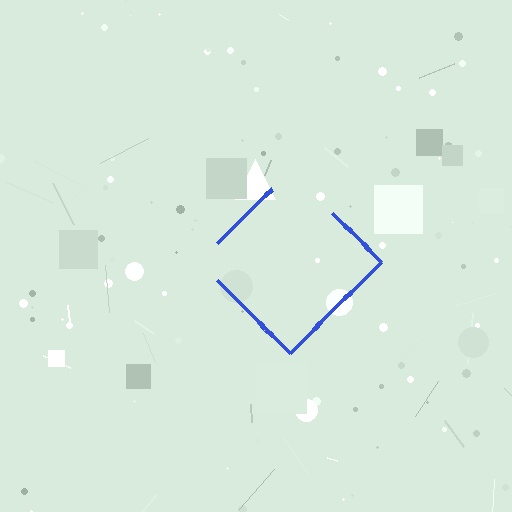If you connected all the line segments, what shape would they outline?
They would outline a diamond.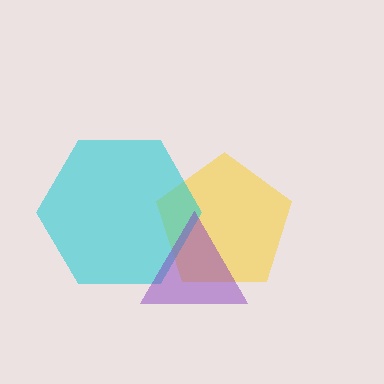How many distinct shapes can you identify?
There are 3 distinct shapes: a yellow pentagon, a cyan hexagon, a purple triangle.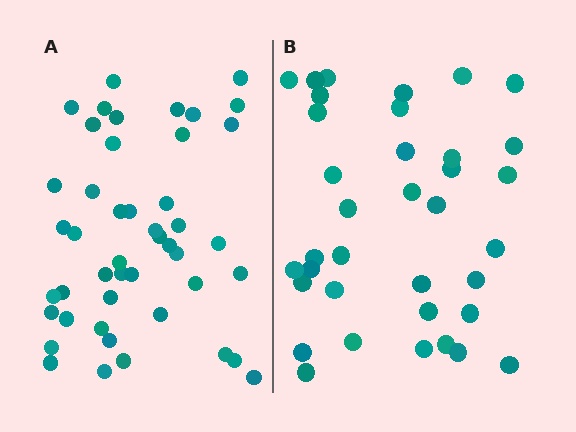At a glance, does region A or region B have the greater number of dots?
Region A (the left region) has more dots.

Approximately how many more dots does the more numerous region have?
Region A has roughly 10 or so more dots than region B.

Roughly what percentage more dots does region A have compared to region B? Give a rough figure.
About 30% more.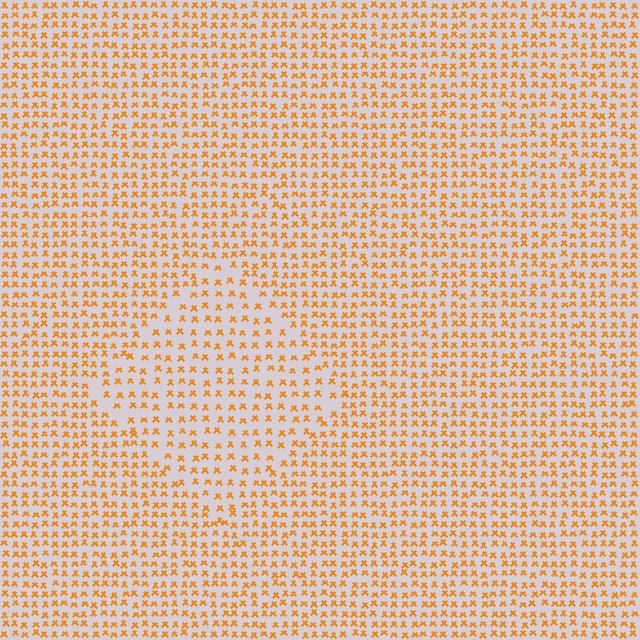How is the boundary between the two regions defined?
The boundary is defined by a change in element density (approximately 1.6x ratio). All elements are the same color, size, and shape.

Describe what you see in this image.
The image contains small orange elements arranged at two different densities. A diamond-shaped region is visible where the elements are less densely packed than the surrounding area.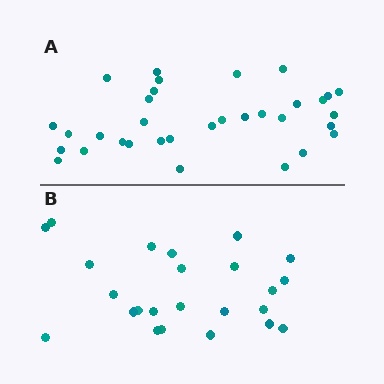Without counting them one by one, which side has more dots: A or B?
Region A (the top region) has more dots.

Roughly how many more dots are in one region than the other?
Region A has roughly 8 or so more dots than region B.